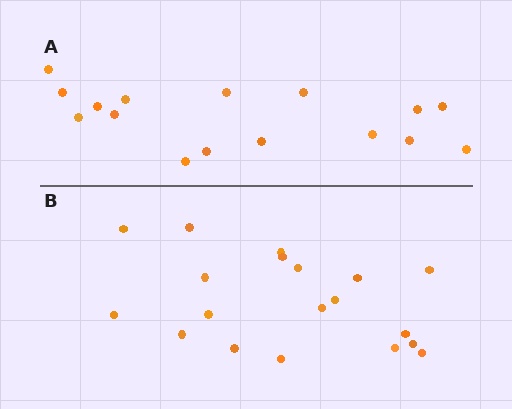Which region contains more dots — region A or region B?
Region B (the bottom region) has more dots.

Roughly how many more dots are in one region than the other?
Region B has just a few more — roughly 2 or 3 more dots than region A.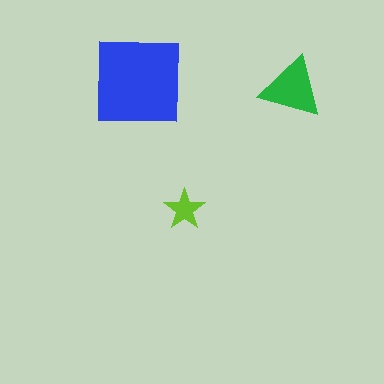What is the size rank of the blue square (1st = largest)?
1st.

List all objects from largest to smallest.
The blue square, the green triangle, the lime star.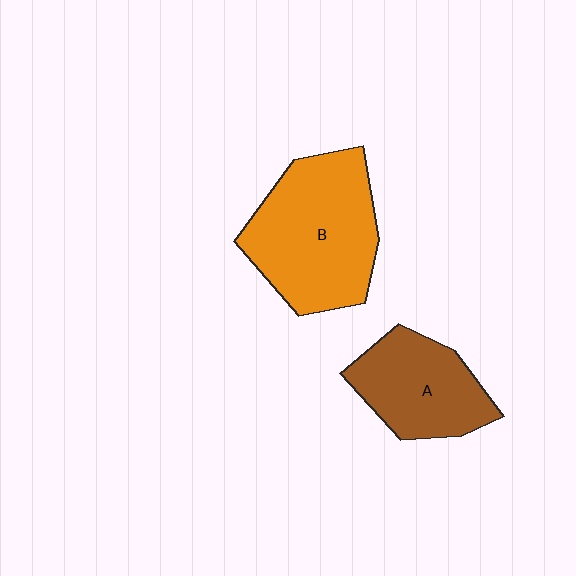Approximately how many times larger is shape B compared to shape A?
Approximately 1.5 times.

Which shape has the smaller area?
Shape A (brown).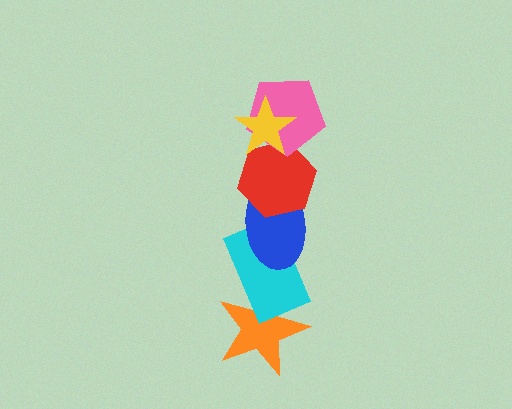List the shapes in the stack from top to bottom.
From top to bottom: the yellow star, the pink pentagon, the red hexagon, the blue ellipse, the cyan rectangle, the orange star.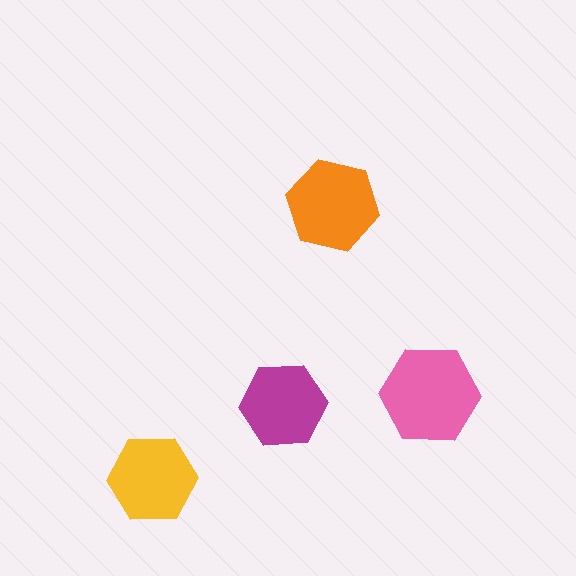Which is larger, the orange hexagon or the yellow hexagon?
The orange one.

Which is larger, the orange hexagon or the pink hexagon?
The pink one.